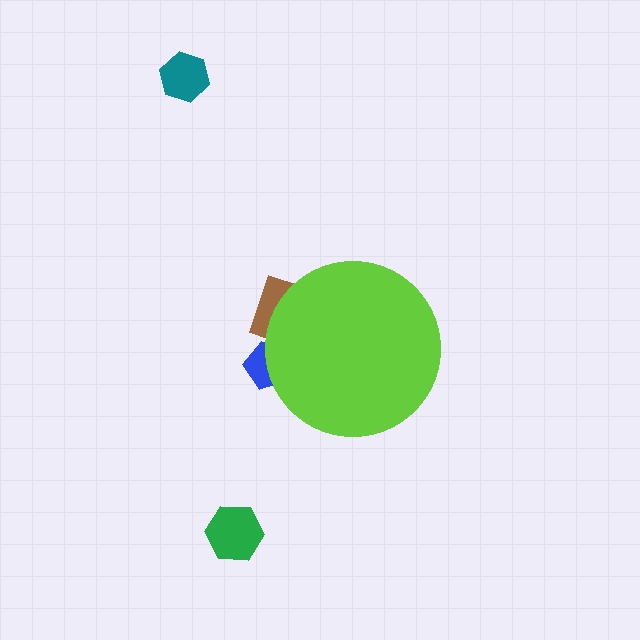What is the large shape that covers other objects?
A lime circle.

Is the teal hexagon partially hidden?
No, the teal hexagon is fully visible.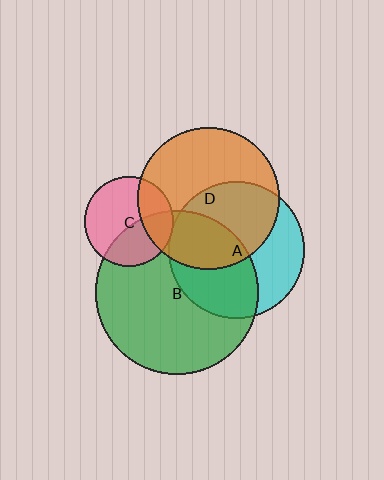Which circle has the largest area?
Circle B (green).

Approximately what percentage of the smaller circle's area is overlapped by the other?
Approximately 40%.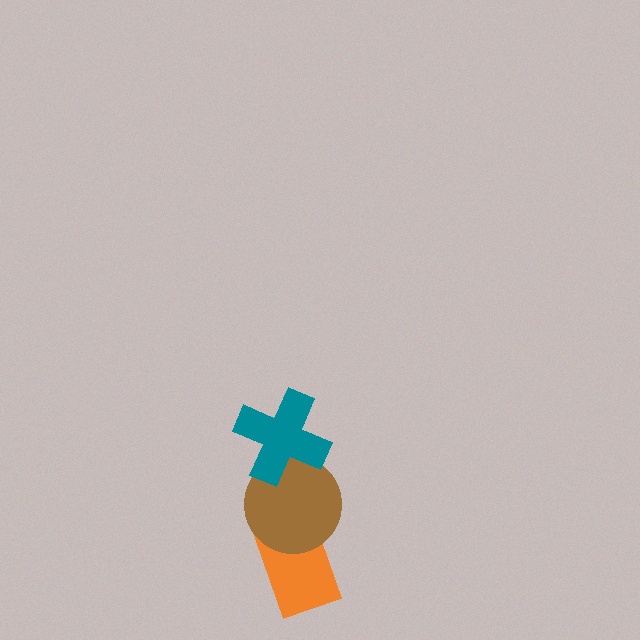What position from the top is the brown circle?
The brown circle is 2nd from the top.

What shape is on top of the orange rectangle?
The brown circle is on top of the orange rectangle.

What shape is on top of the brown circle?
The teal cross is on top of the brown circle.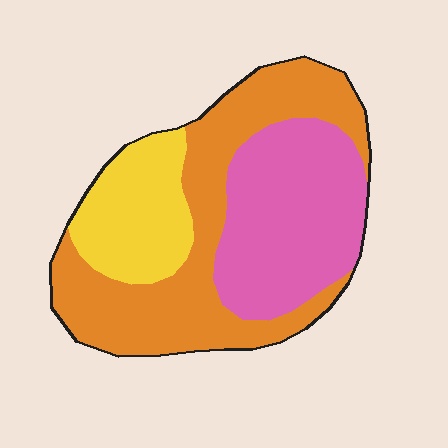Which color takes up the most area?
Orange, at roughly 45%.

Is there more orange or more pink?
Orange.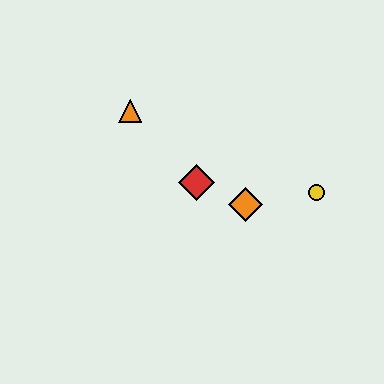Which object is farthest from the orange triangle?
The yellow circle is farthest from the orange triangle.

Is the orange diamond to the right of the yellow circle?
No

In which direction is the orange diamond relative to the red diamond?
The orange diamond is to the right of the red diamond.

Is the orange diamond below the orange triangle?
Yes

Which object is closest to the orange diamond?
The red diamond is closest to the orange diamond.